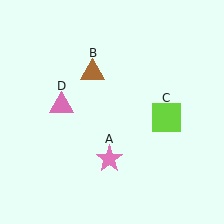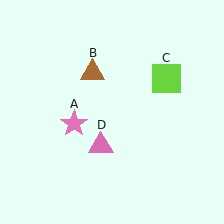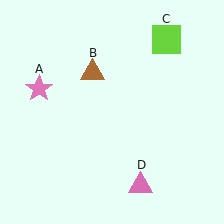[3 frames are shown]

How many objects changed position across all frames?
3 objects changed position: pink star (object A), lime square (object C), pink triangle (object D).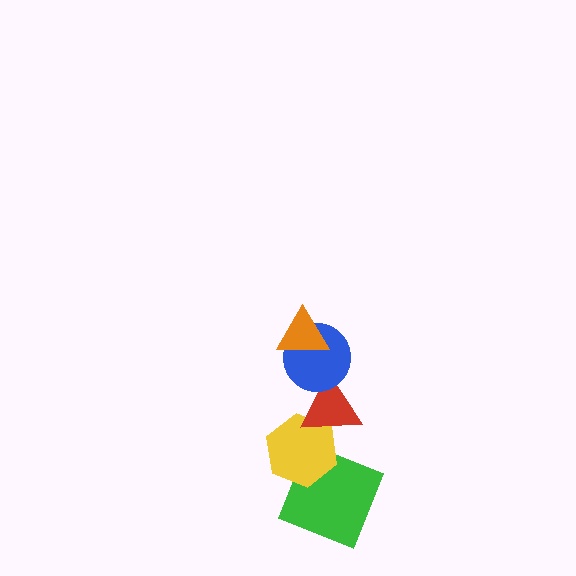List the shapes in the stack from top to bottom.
From top to bottom: the orange triangle, the blue circle, the red triangle, the yellow hexagon, the green square.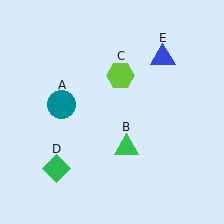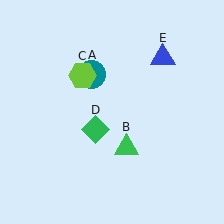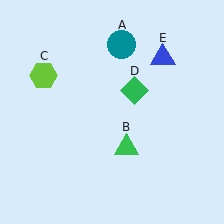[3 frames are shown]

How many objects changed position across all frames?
3 objects changed position: teal circle (object A), lime hexagon (object C), green diamond (object D).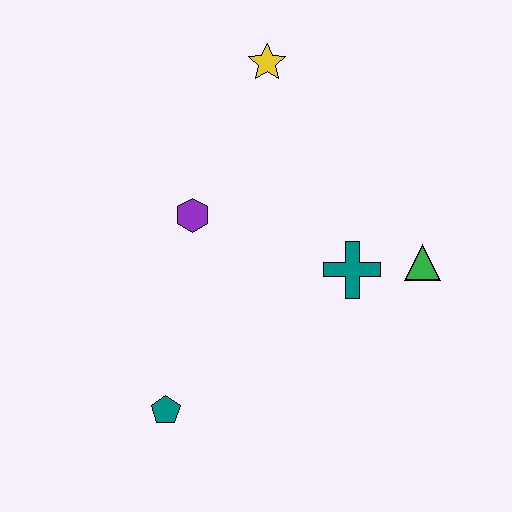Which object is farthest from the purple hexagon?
The green triangle is farthest from the purple hexagon.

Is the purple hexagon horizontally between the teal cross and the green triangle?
No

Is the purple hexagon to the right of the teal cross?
No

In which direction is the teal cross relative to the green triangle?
The teal cross is to the left of the green triangle.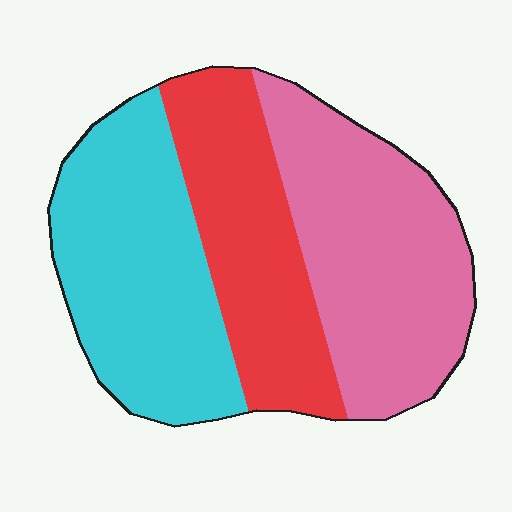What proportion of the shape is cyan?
Cyan covers about 35% of the shape.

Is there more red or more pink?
Pink.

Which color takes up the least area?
Red, at roughly 30%.